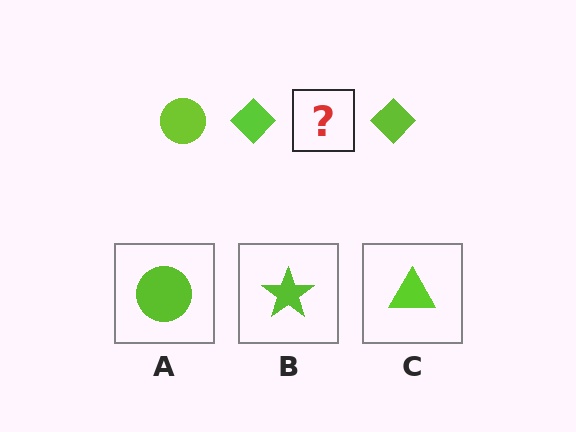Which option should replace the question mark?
Option A.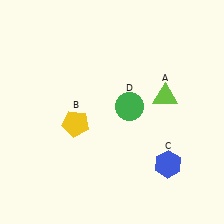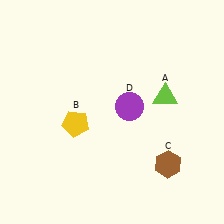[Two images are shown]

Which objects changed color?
C changed from blue to brown. D changed from green to purple.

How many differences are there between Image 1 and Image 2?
There are 2 differences between the two images.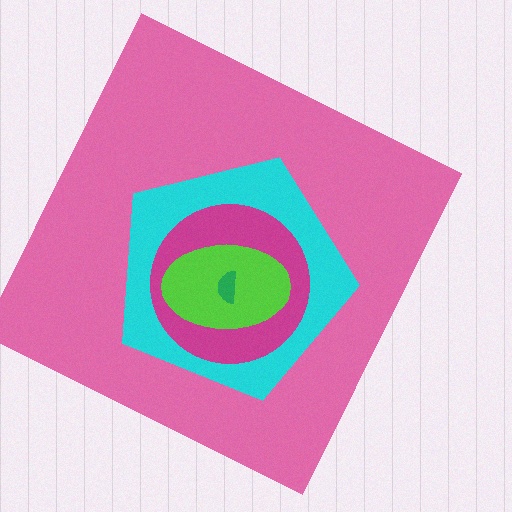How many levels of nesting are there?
5.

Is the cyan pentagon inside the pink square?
Yes.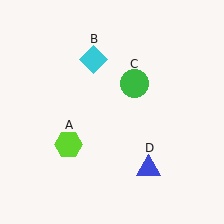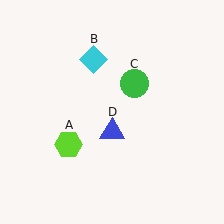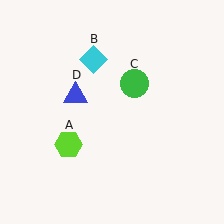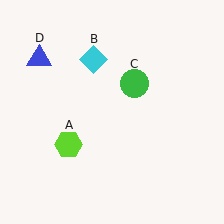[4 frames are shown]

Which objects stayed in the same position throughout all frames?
Lime hexagon (object A) and cyan diamond (object B) and green circle (object C) remained stationary.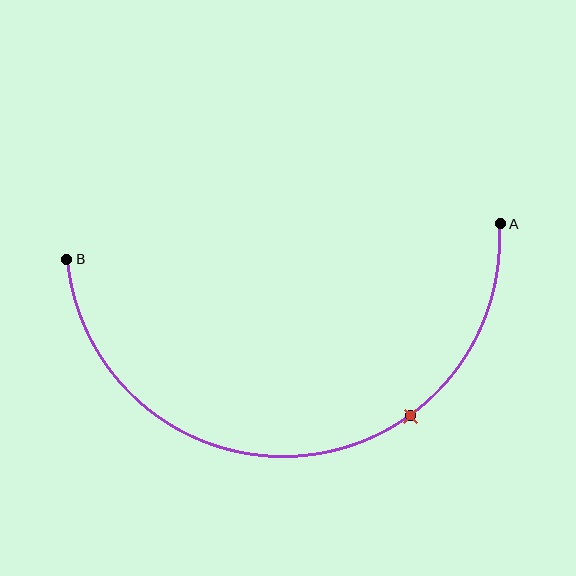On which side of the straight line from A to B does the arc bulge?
The arc bulges below the straight line connecting A and B.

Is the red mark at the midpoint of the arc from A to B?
No. The red mark lies on the arc but is closer to endpoint A. The arc midpoint would be at the point on the curve equidistant along the arc from both A and B.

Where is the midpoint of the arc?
The arc midpoint is the point on the curve farthest from the straight line joining A and B. It sits below that line.